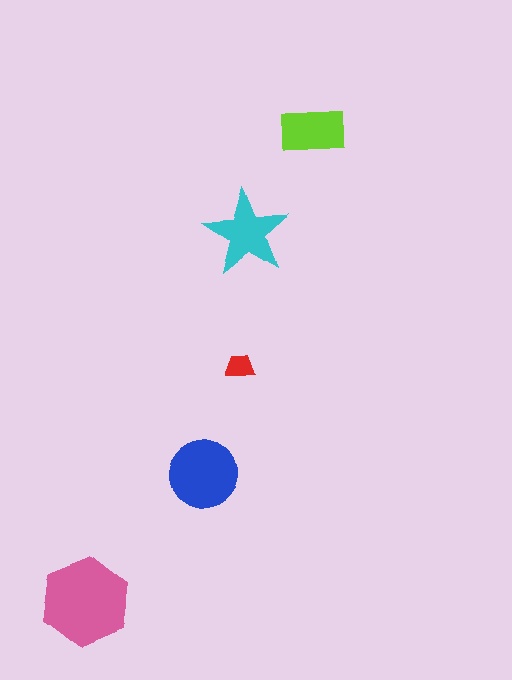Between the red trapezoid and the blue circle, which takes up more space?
The blue circle.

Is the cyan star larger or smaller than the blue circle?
Smaller.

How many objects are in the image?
There are 5 objects in the image.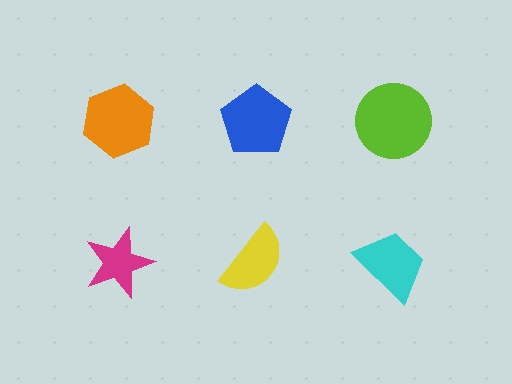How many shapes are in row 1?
3 shapes.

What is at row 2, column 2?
A yellow semicircle.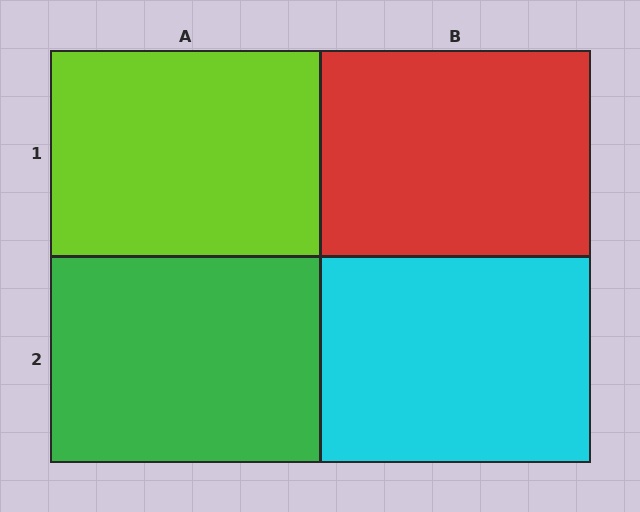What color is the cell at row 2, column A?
Green.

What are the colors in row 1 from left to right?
Lime, red.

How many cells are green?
1 cell is green.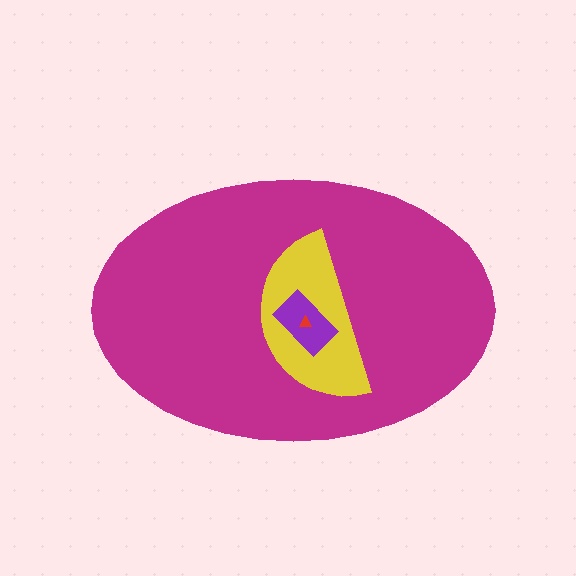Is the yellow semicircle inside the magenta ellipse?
Yes.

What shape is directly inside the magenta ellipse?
The yellow semicircle.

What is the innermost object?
The red triangle.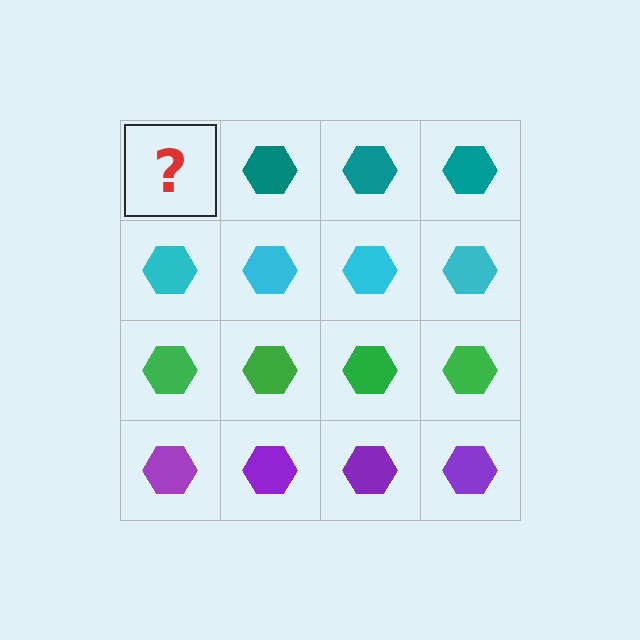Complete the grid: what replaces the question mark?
The question mark should be replaced with a teal hexagon.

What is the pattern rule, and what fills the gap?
The rule is that each row has a consistent color. The gap should be filled with a teal hexagon.